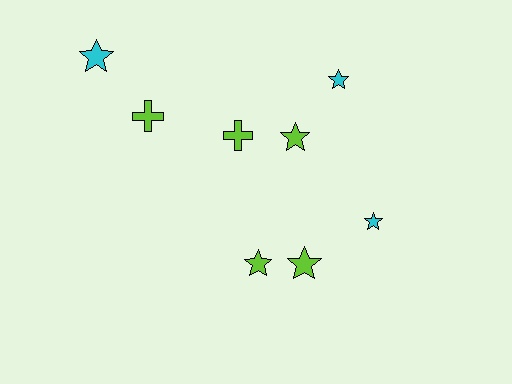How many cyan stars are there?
There are 3 cyan stars.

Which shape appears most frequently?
Star, with 6 objects.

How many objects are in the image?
There are 8 objects.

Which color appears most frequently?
Lime, with 5 objects.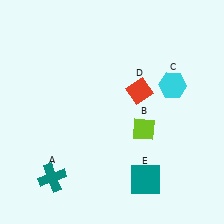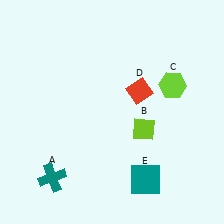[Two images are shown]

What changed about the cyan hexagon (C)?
In Image 1, C is cyan. In Image 2, it changed to lime.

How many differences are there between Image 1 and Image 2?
There is 1 difference between the two images.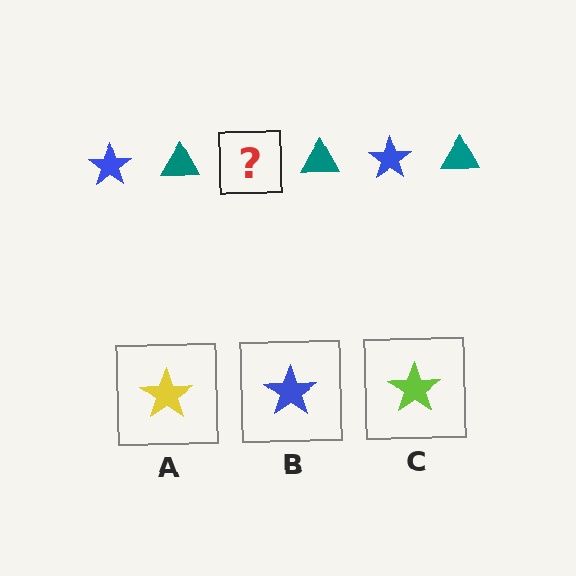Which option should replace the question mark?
Option B.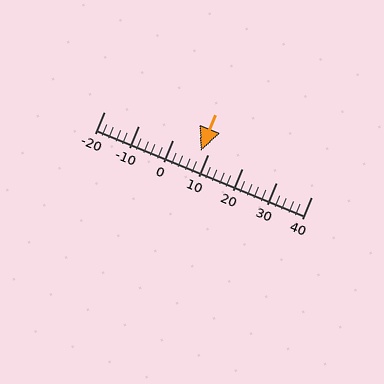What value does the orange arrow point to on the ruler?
The orange arrow points to approximately 8.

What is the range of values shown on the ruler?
The ruler shows values from -20 to 40.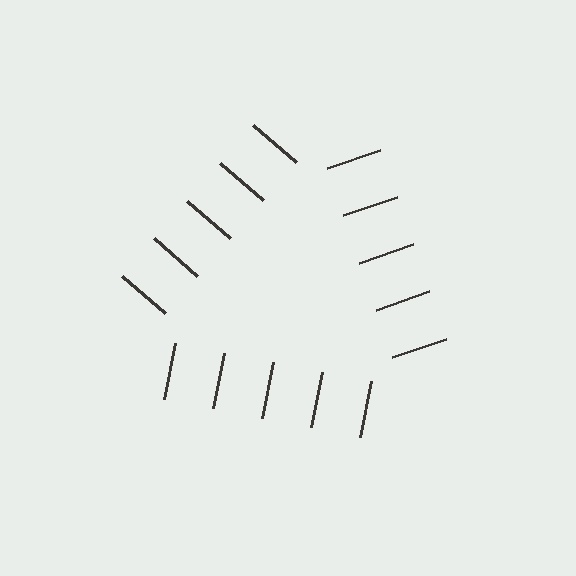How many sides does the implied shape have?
3 sides — the line-ends trace a triangle.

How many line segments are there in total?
15 — 5 along each of the 3 edges.